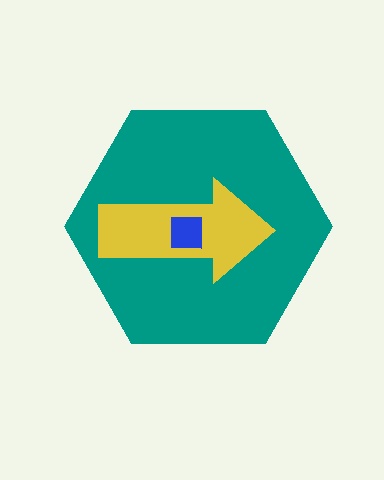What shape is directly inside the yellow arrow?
The blue square.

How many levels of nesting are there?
3.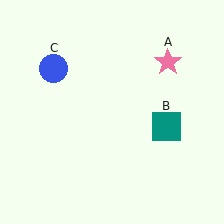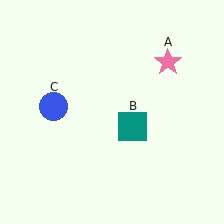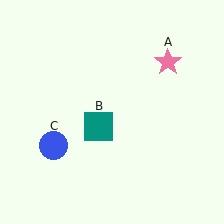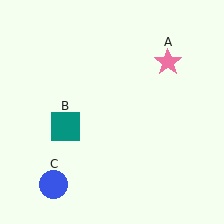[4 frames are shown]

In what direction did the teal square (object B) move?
The teal square (object B) moved left.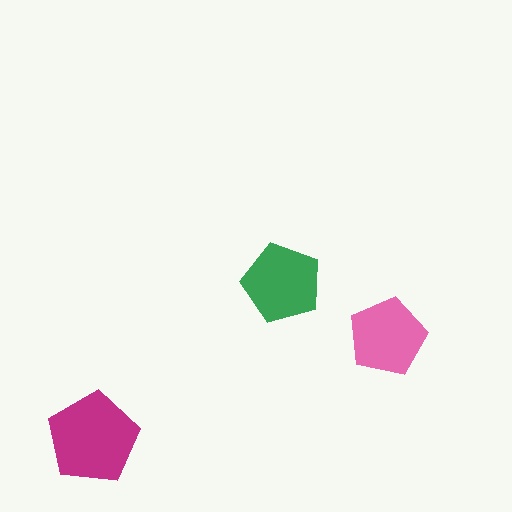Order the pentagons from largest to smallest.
the magenta one, the green one, the pink one.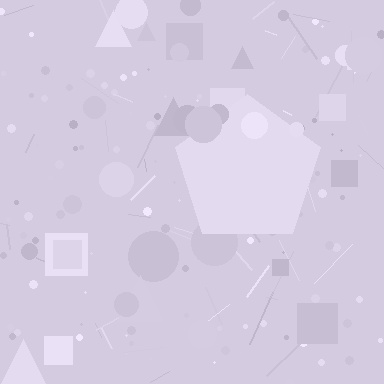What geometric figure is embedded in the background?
A pentagon is embedded in the background.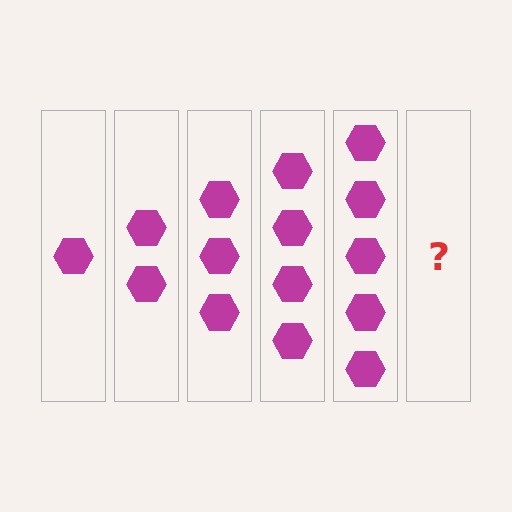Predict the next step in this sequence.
The next step is 6 hexagons.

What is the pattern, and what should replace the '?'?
The pattern is that each step adds one more hexagon. The '?' should be 6 hexagons.